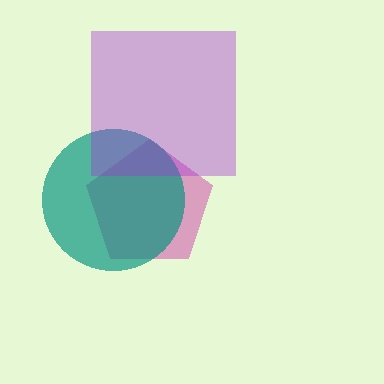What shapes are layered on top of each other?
The layered shapes are: a magenta pentagon, a teal circle, a purple square.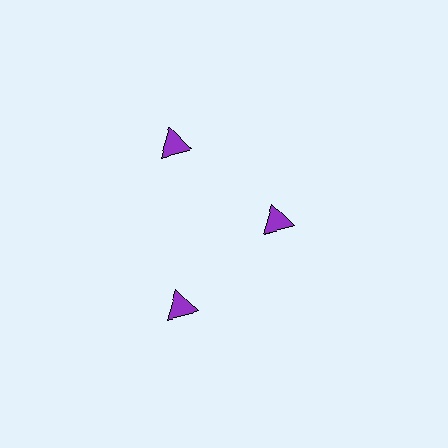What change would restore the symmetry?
The symmetry would be restored by moving it outward, back onto the ring so that all 3 triangles sit at equal angles and equal distance from the center.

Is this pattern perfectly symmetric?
No. The 3 purple triangles are arranged in a ring, but one element near the 3 o'clock position is pulled inward toward the center, breaking the 3-fold rotational symmetry.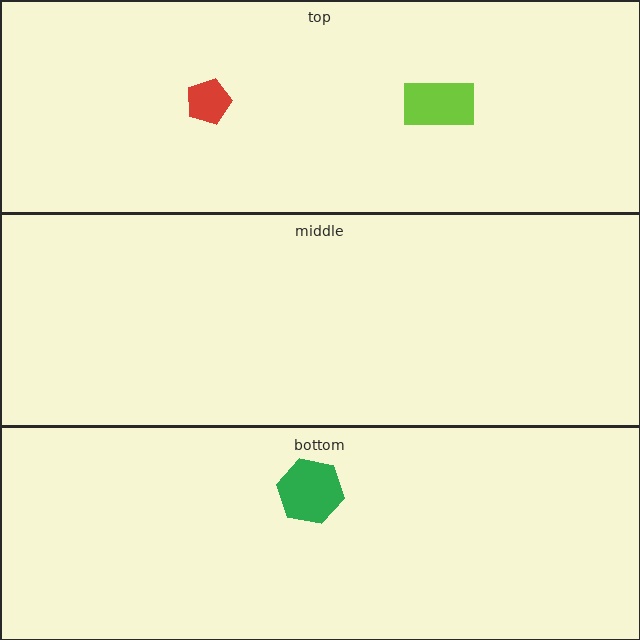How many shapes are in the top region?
2.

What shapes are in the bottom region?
The green hexagon.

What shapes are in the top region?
The red pentagon, the lime rectangle.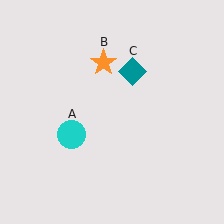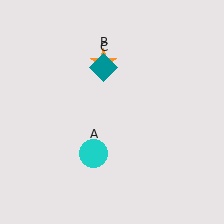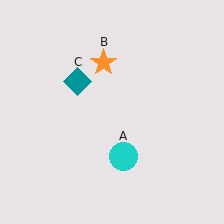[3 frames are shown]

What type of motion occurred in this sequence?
The cyan circle (object A), teal diamond (object C) rotated counterclockwise around the center of the scene.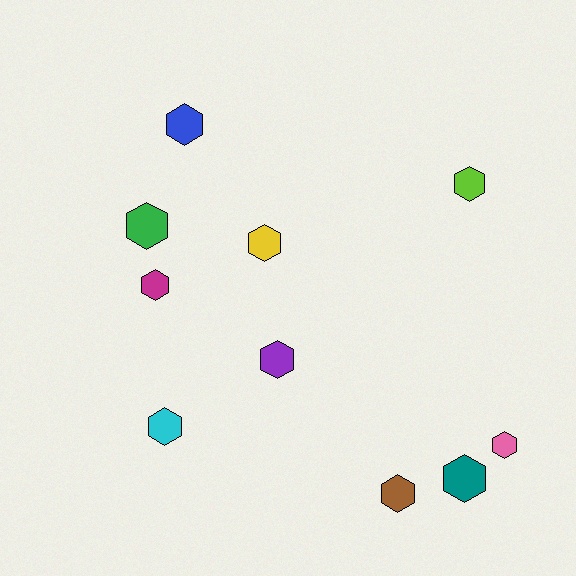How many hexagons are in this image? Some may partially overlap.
There are 10 hexagons.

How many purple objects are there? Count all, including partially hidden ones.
There is 1 purple object.